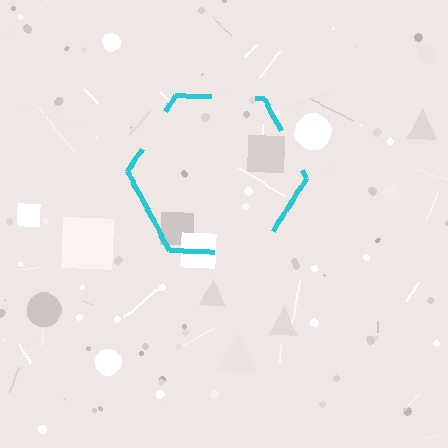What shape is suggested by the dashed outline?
The dashed outline suggests a hexagon.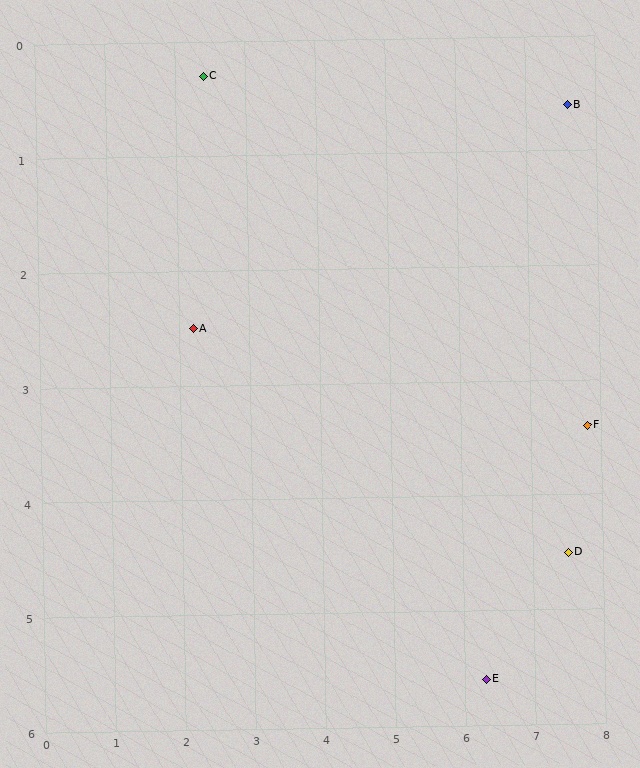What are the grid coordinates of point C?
Point C is at approximately (2.4, 0.3).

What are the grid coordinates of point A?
Point A is at approximately (2.2, 2.5).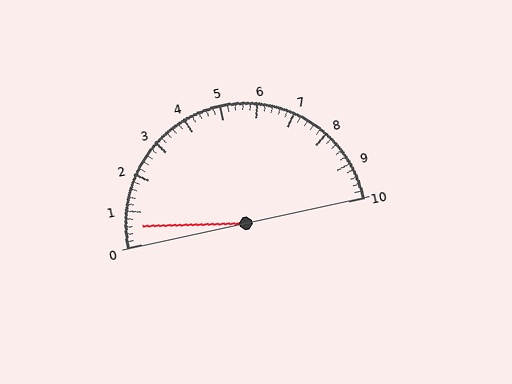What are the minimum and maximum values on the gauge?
The gauge ranges from 0 to 10.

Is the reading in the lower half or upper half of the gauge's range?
The reading is in the lower half of the range (0 to 10).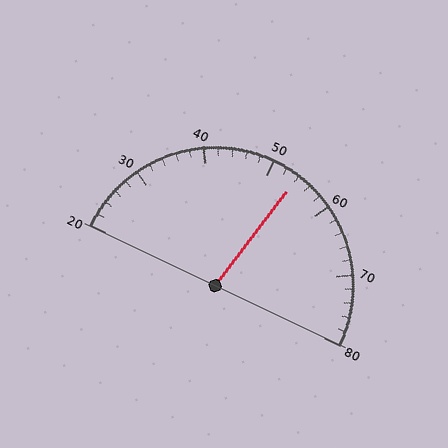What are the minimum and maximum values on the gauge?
The gauge ranges from 20 to 80.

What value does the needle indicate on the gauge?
The needle indicates approximately 54.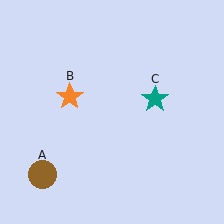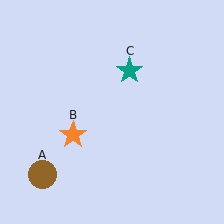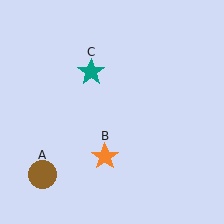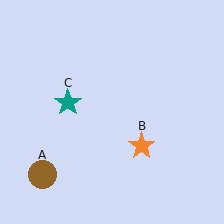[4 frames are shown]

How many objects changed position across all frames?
2 objects changed position: orange star (object B), teal star (object C).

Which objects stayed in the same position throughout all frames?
Brown circle (object A) remained stationary.